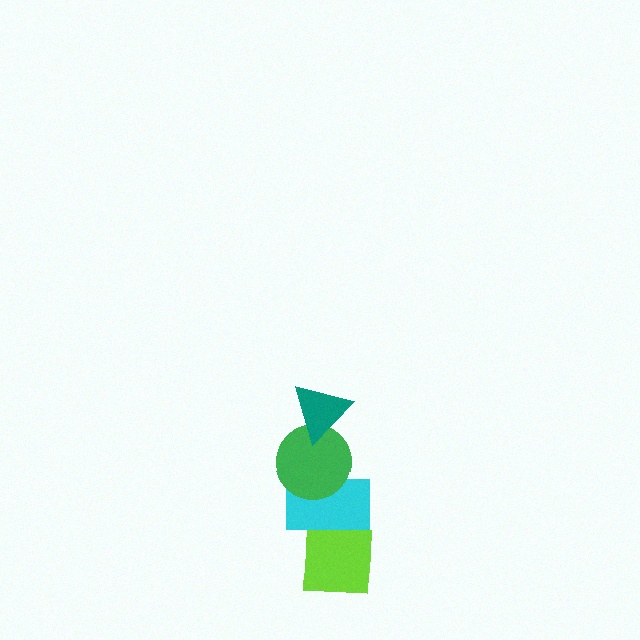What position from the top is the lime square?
The lime square is 4th from the top.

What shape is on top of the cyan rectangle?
The green circle is on top of the cyan rectangle.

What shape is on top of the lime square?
The cyan rectangle is on top of the lime square.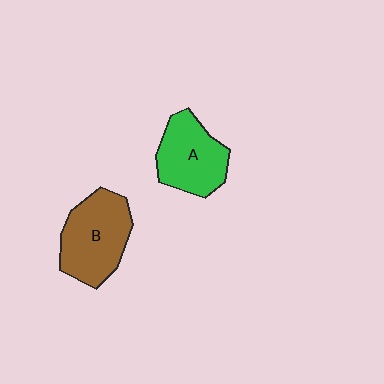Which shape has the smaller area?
Shape A (green).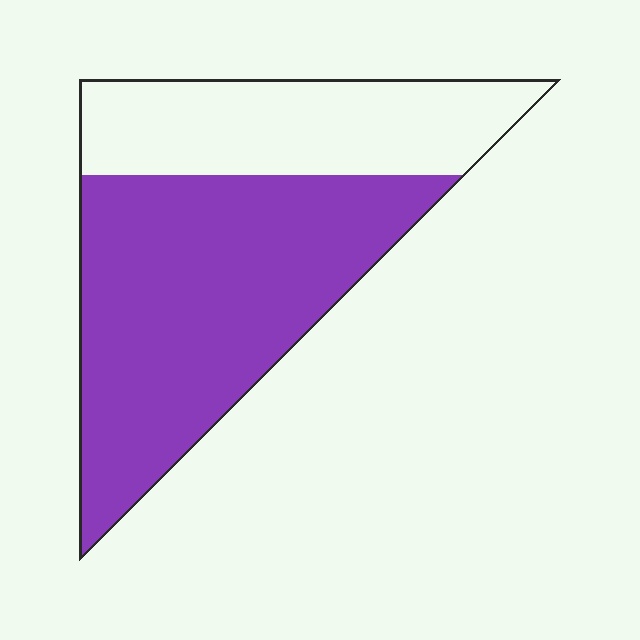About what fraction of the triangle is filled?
About five eighths (5/8).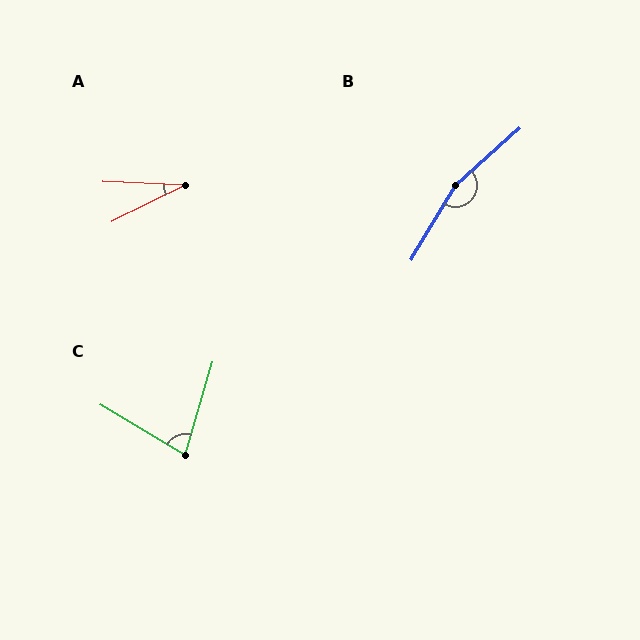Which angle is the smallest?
A, at approximately 29 degrees.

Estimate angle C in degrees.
Approximately 75 degrees.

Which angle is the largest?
B, at approximately 163 degrees.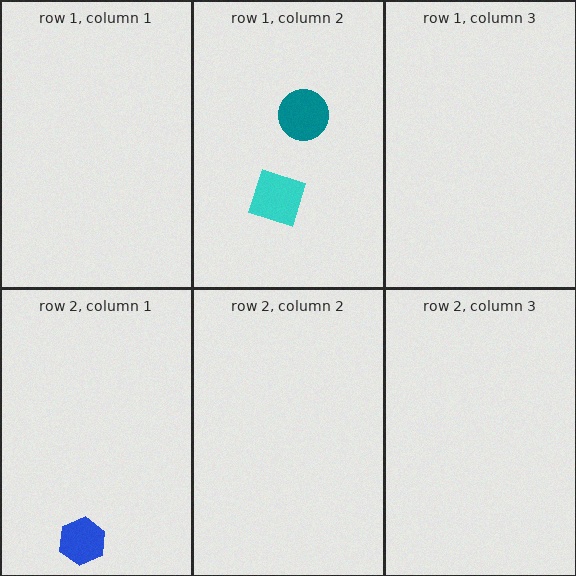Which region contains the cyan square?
The row 1, column 2 region.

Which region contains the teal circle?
The row 1, column 2 region.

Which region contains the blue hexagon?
The row 2, column 1 region.